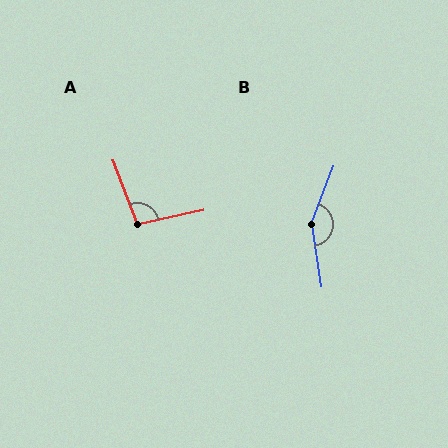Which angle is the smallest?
A, at approximately 98 degrees.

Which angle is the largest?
B, at approximately 150 degrees.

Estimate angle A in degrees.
Approximately 98 degrees.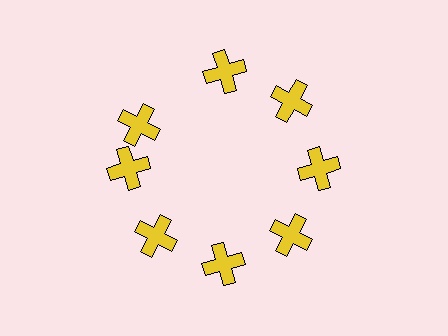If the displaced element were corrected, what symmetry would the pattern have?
It would have 8-fold rotational symmetry — the pattern would map onto itself every 45 degrees.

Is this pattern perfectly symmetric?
No. The 8 yellow crosses are arranged in a ring, but one element near the 10 o'clock position is rotated out of alignment along the ring, breaking the 8-fold rotational symmetry.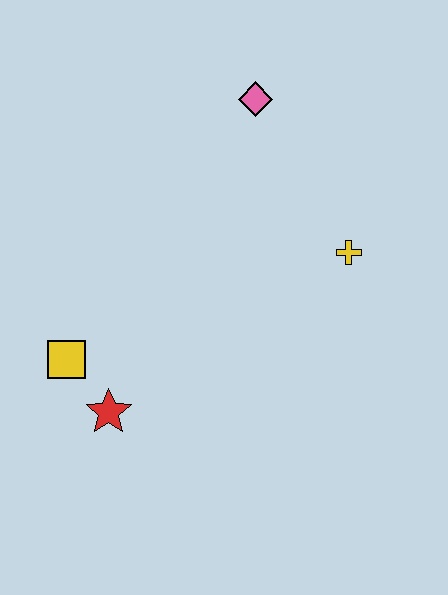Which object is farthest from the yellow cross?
The yellow square is farthest from the yellow cross.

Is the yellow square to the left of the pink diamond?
Yes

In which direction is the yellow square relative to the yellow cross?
The yellow square is to the left of the yellow cross.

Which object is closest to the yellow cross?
The pink diamond is closest to the yellow cross.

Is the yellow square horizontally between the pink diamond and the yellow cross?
No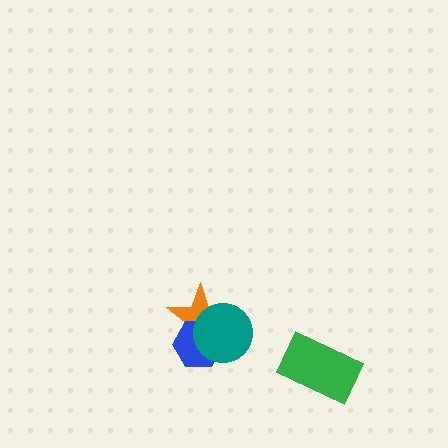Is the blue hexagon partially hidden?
Yes, it is partially covered by another shape.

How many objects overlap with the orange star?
2 objects overlap with the orange star.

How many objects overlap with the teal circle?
2 objects overlap with the teal circle.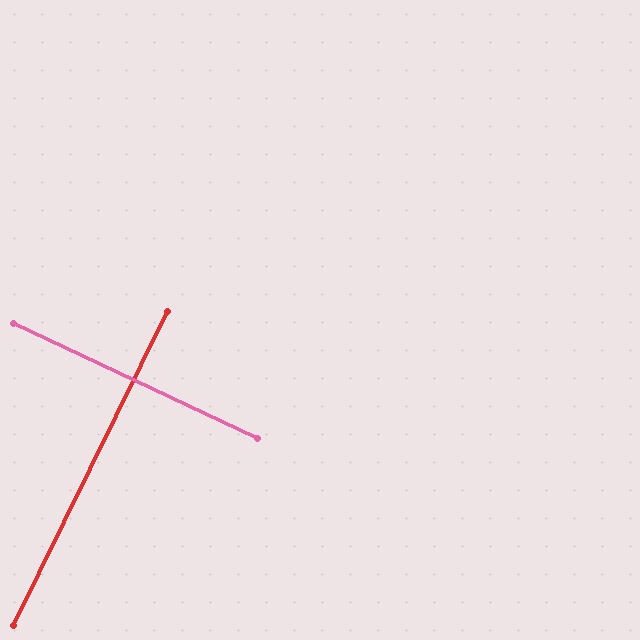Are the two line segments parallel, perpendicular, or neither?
Perpendicular — they meet at approximately 89°.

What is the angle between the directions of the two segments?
Approximately 89 degrees.